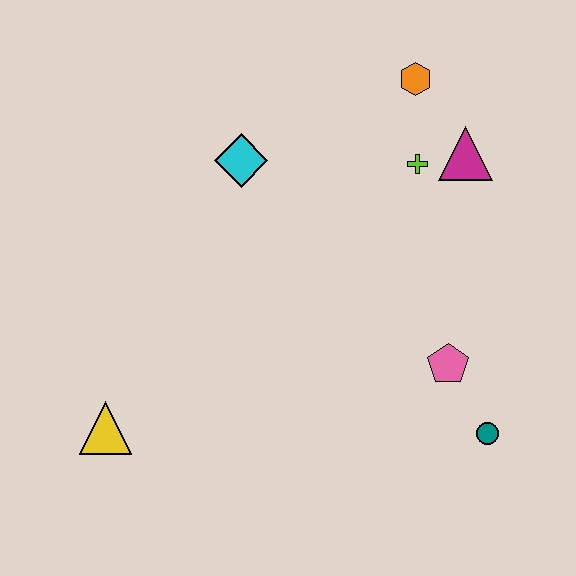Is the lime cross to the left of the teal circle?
Yes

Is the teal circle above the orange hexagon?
No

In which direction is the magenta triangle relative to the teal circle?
The magenta triangle is above the teal circle.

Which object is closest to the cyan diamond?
The lime cross is closest to the cyan diamond.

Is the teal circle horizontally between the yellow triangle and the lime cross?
No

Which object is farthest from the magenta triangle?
The yellow triangle is farthest from the magenta triangle.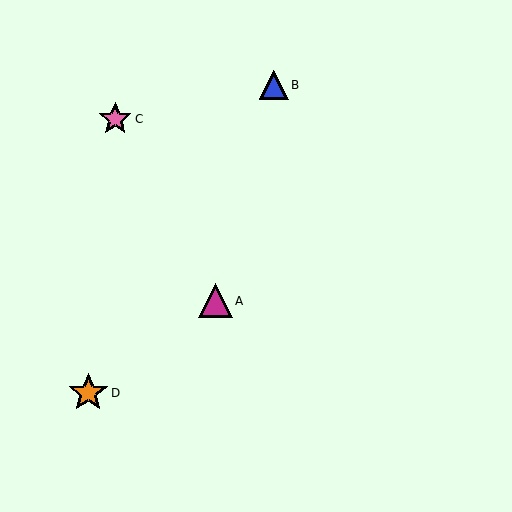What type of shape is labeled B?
Shape B is a blue triangle.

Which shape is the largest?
The orange star (labeled D) is the largest.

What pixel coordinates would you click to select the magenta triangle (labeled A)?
Click at (216, 301) to select the magenta triangle A.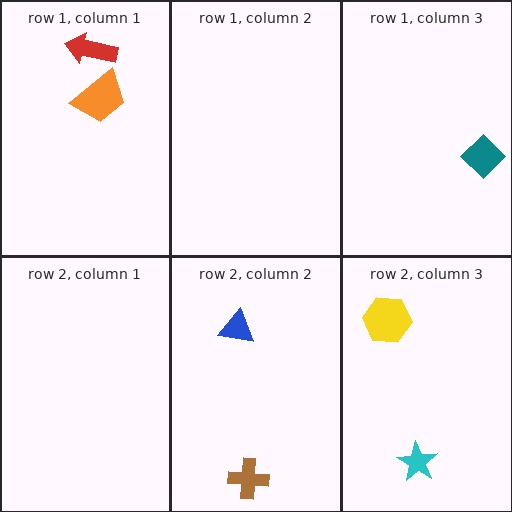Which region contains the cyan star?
The row 2, column 3 region.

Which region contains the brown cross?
The row 2, column 2 region.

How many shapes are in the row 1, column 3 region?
1.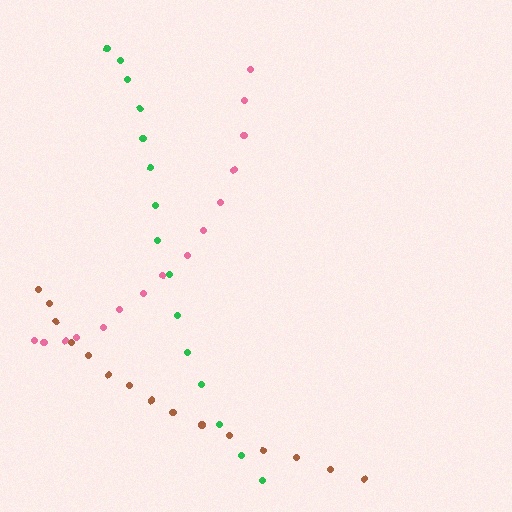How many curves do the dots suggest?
There are 3 distinct paths.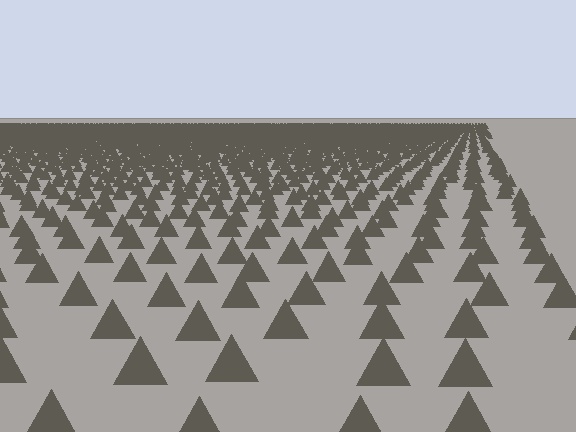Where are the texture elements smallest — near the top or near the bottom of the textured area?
Near the top.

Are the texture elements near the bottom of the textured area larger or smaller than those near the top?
Larger. Near the bottom, elements are closer to the viewer and appear at a bigger on-screen size.